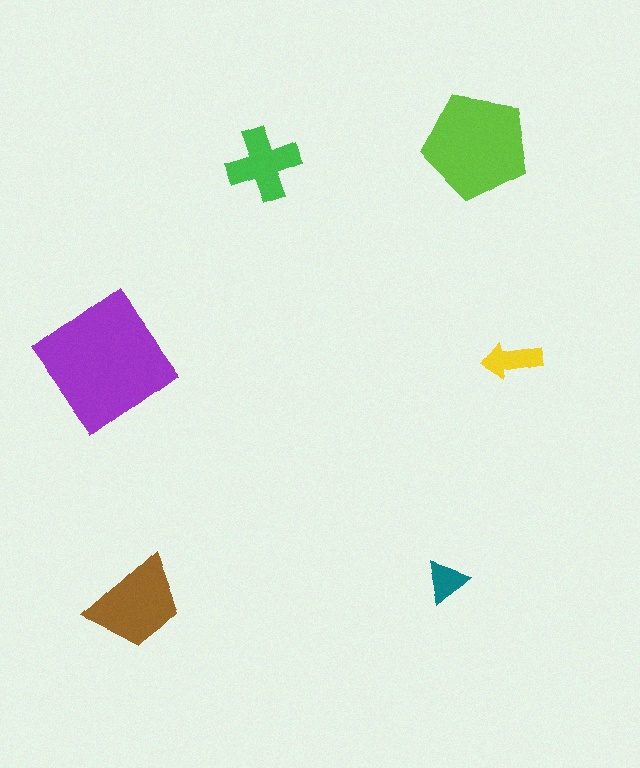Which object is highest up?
The lime pentagon is topmost.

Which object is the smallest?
The teal triangle.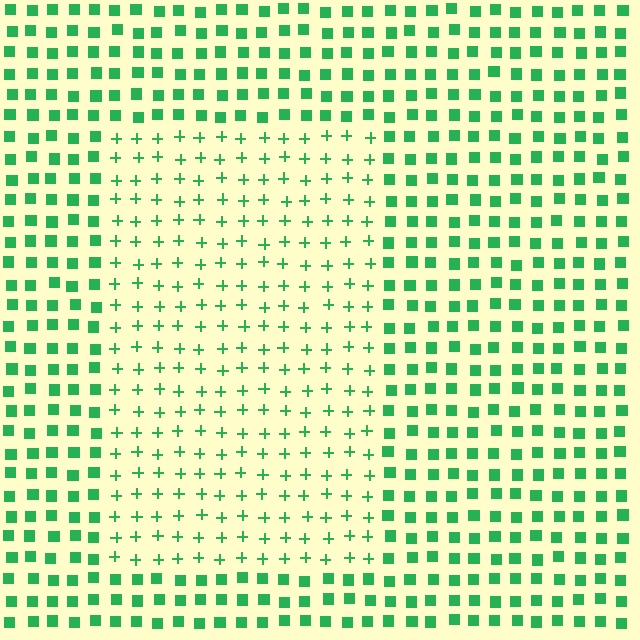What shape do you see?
I see a rectangle.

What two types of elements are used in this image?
The image uses plus signs inside the rectangle region and squares outside it.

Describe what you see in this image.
The image is filled with small green elements arranged in a uniform grid. A rectangle-shaped region contains plus signs, while the surrounding area contains squares. The boundary is defined purely by the change in element shape.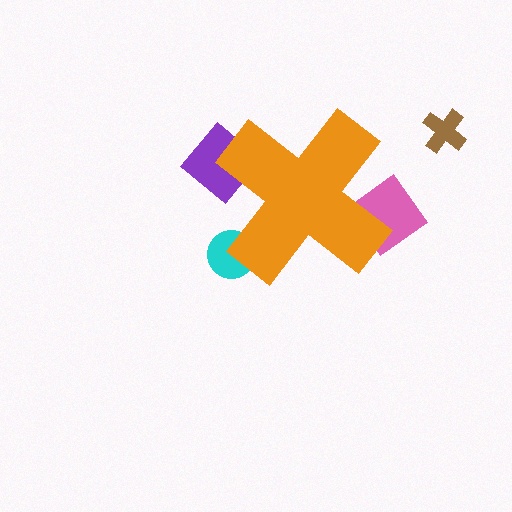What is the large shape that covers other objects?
An orange cross.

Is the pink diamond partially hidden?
Yes, the pink diamond is partially hidden behind the orange cross.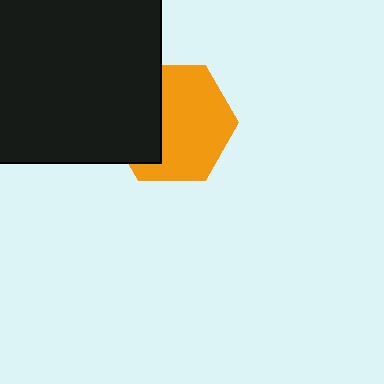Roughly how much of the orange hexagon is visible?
About half of it is visible (roughly 64%).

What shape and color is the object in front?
The object in front is a black square.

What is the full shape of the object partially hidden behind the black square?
The partially hidden object is an orange hexagon.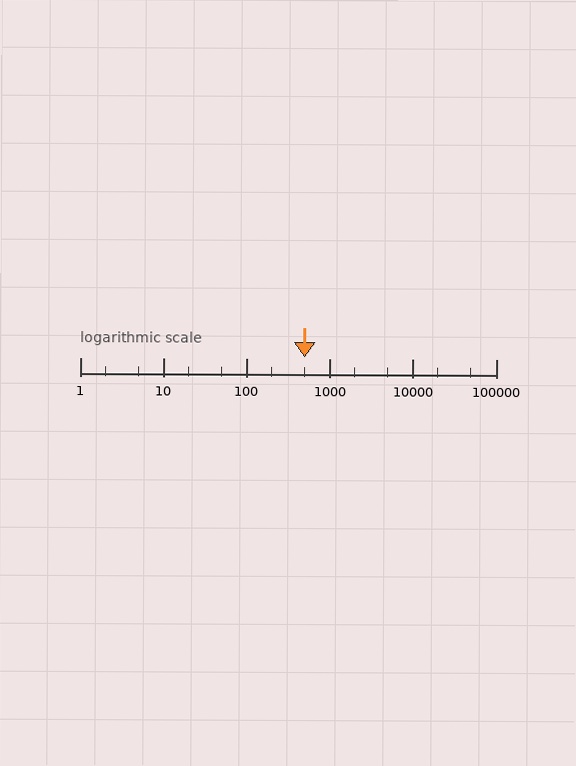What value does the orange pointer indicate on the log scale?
The pointer indicates approximately 500.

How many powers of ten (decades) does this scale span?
The scale spans 5 decades, from 1 to 100000.